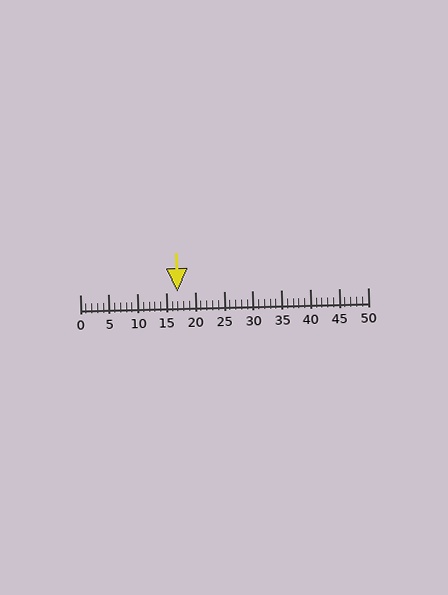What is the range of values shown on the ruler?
The ruler shows values from 0 to 50.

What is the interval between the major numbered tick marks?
The major tick marks are spaced 5 units apart.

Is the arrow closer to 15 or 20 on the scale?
The arrow is closer to 15.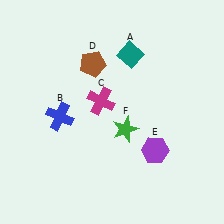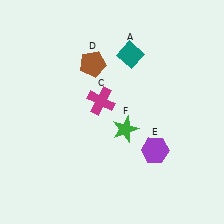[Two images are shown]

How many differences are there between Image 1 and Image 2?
There is 1 difference between the two images.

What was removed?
The blue cross (B) was removed in Image 2.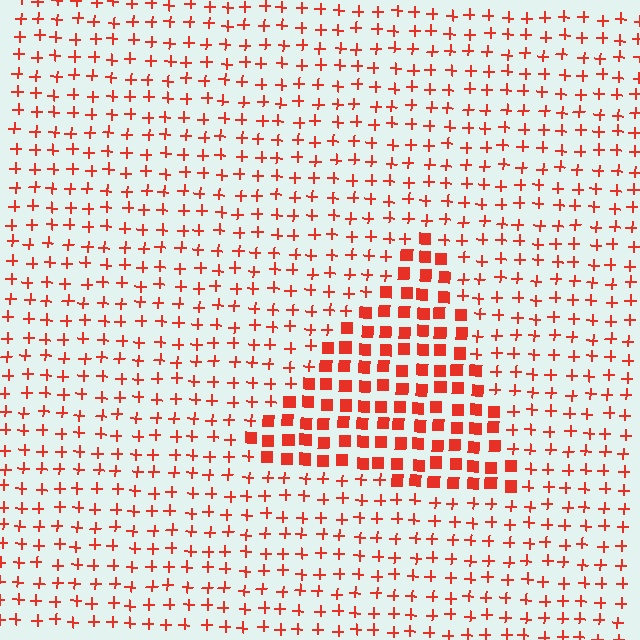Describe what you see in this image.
The image is filled with small red elements arranged in a uniform grid. A triangle-shaped region contains squares, while the surrounding area contains plus signs. The boundary is defined purely by the change in element shape.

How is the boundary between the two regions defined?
The boundary is defined by a change in element shape: squares inside vs. plus signs outside. All elements share the same color and spacing.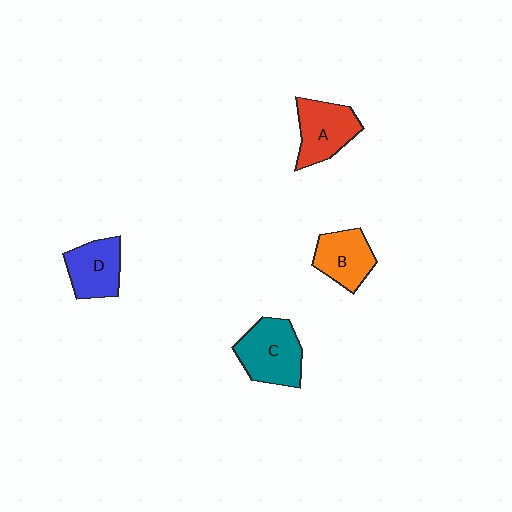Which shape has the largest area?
Shape C (teal).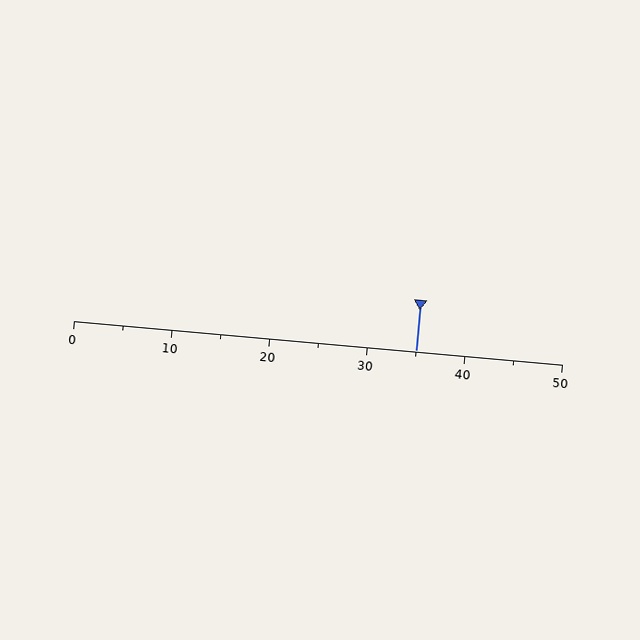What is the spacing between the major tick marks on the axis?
The major ticks are spaced 10 apart.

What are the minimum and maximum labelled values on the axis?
The axis runs from 0 to 50.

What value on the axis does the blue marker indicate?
The marker indicates approximately 35.